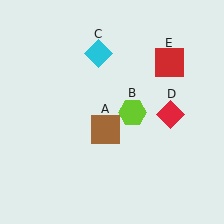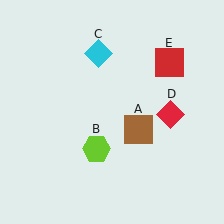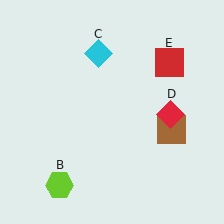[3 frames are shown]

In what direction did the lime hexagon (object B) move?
The lime hexagon (object B) moved down and to the left.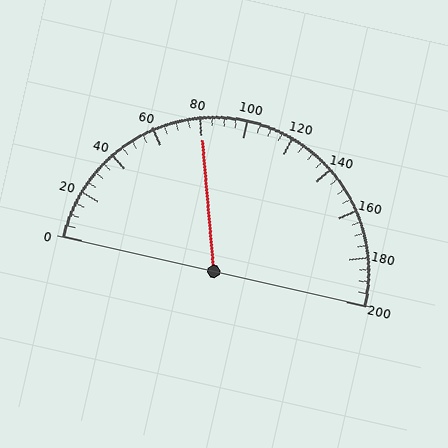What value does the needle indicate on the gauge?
The needle indicates approximately 80.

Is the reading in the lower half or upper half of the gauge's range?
The reading is in the lower half of the range (0 to 200).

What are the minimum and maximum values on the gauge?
The gauge ranges from 0 to 200.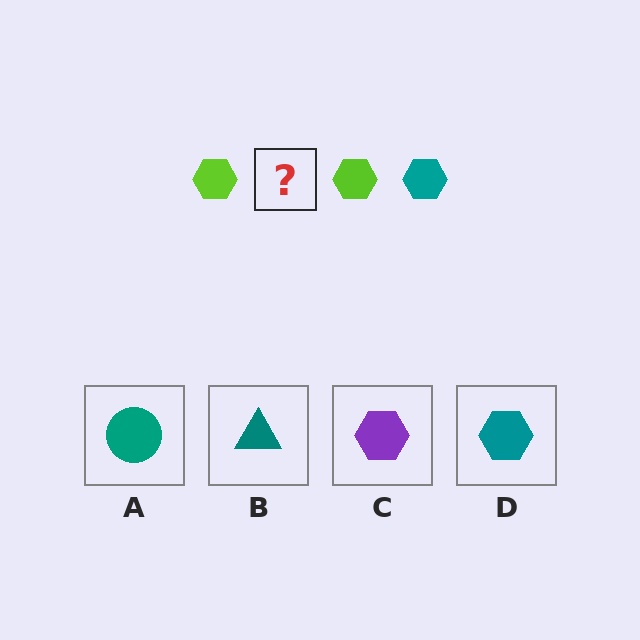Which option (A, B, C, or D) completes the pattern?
D.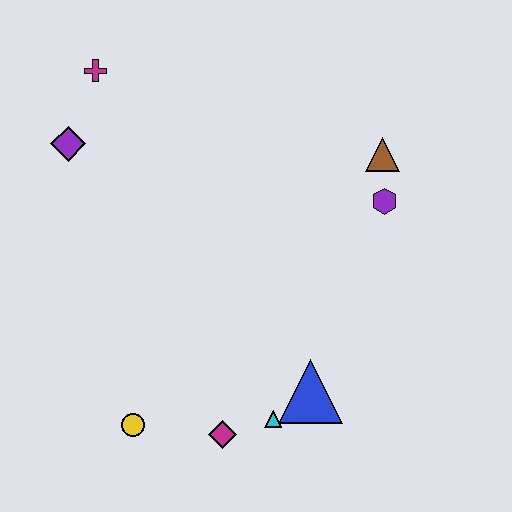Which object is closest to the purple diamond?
The magenta cross is closest to the purple diamond.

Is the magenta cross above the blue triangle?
Yes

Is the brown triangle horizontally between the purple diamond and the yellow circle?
No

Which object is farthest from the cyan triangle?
The magenta cross is farthest from the cyan triangle.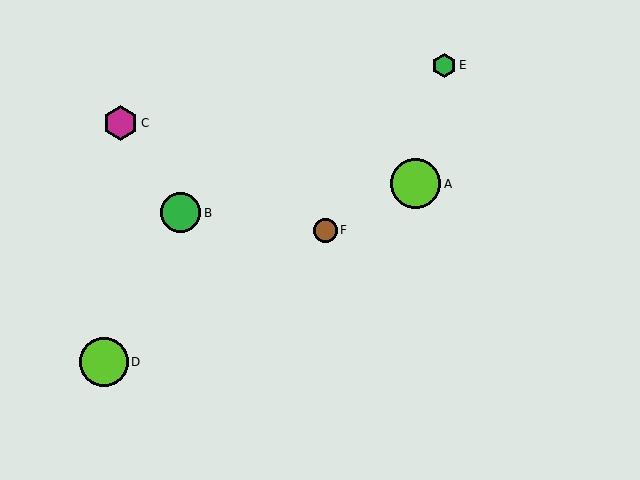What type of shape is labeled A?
Shape A is a lime circle.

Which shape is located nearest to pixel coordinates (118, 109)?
The magenta hexagon (labeled C) at (121, 123) is nearest to that location.